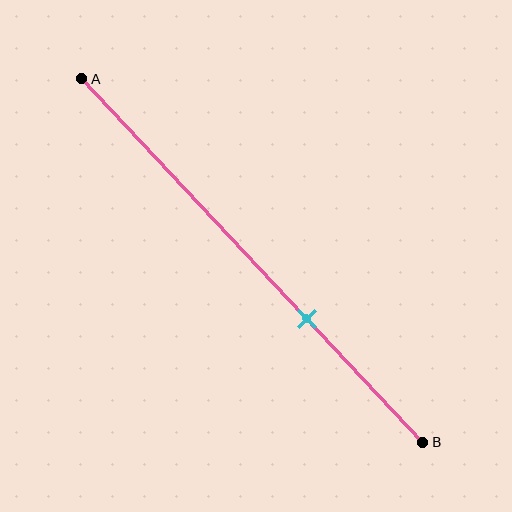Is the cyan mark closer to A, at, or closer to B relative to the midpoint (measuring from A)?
The cyan mark is closer to point B than the midpoint of segment AB.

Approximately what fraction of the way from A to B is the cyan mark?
The cyan mark is approximately 65% of the way from A to B.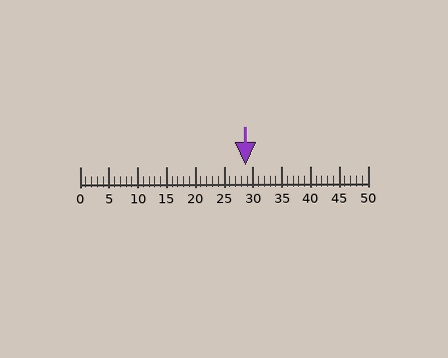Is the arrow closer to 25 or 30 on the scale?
The arrow is closer to 30.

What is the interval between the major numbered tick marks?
The major tick marks are spaced 5 units apart.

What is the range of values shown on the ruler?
The ruler shows values from 0 to 50.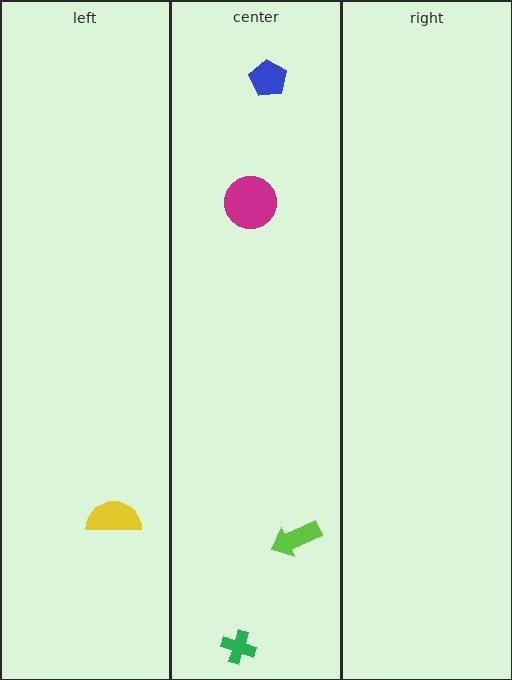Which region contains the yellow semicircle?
The left region.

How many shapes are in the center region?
4.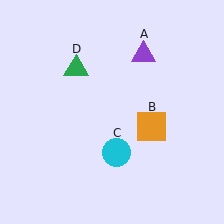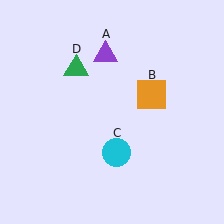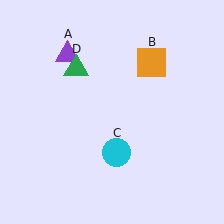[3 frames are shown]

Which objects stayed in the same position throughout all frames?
Cyan circle (object C) and green triangle (object D) remained stationary.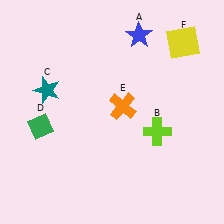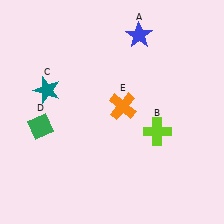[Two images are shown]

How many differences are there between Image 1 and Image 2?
There is 1 difference between the two images.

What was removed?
The yellow square (F) was removed in Image 2.